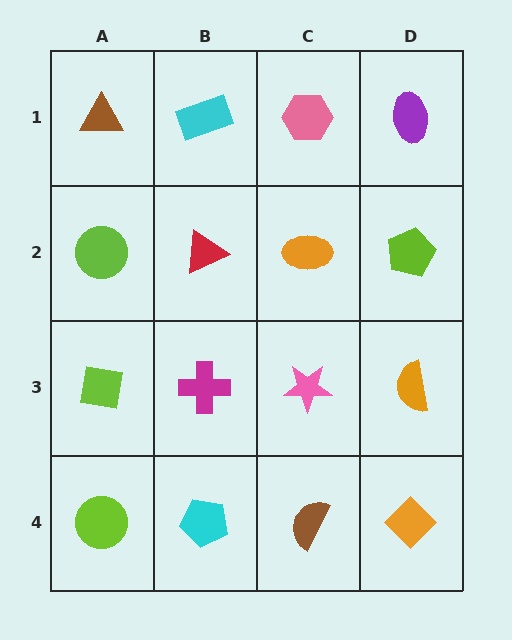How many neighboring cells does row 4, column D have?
2.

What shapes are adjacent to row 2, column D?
A purple ellipse (row 1, column D), an orange semicircle (row 3, column D), an orange ellipse (row 2, column C).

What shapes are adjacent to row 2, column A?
A brown triangle (row 1, column A), a lime square (row 3, column A), a red triangle (row 2, column B).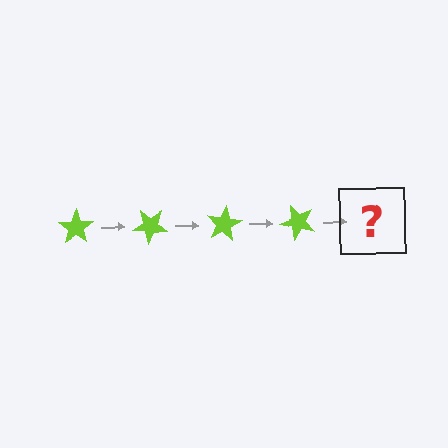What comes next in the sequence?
The next element should be a lime star rotated 160 degrees.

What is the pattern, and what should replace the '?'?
The pattern is that the star rotates 40 degrees each step. The '?' should be a lime star rotated 160 degrees.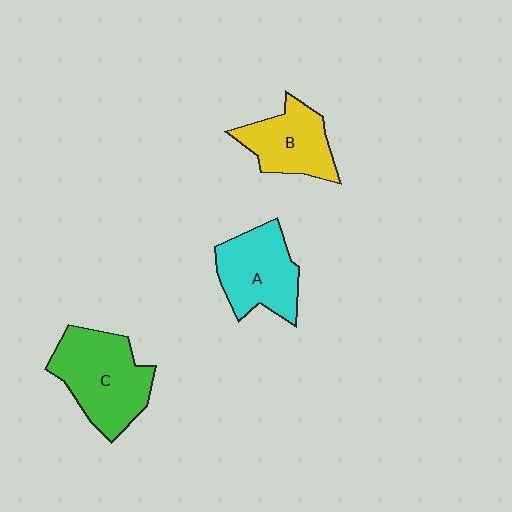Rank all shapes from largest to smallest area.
From largest to smallest: C (green), A (cyan), B (yellow).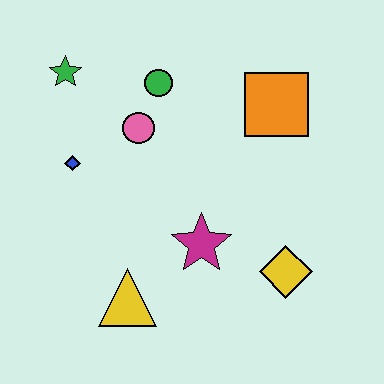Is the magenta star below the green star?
Yes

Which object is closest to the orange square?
The green circle is closest to the orange square.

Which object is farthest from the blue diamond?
The yellow diamond is farthest from the blue diamond.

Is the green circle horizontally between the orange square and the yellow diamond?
No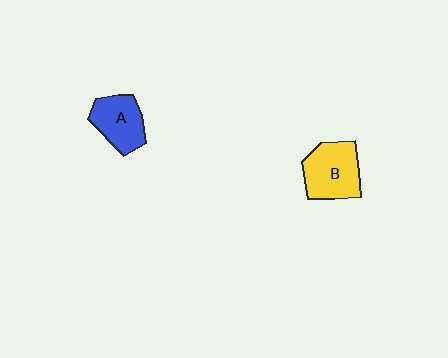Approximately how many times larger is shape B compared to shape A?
Approximately 1.2 times.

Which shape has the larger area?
Shape B (yellow).